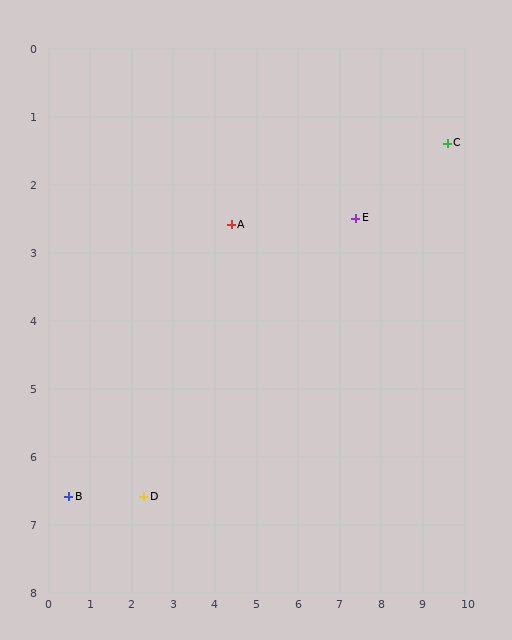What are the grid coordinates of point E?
Point E is at approximately (7.4, 2.5).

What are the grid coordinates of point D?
Point D is at approximately (2.3, 6.6).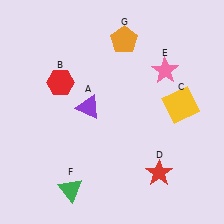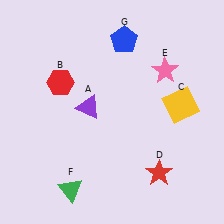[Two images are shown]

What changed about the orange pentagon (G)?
In Image 1, G is orange. In Image 2, it changed to blue.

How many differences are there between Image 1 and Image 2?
There is 1 difference between the two images.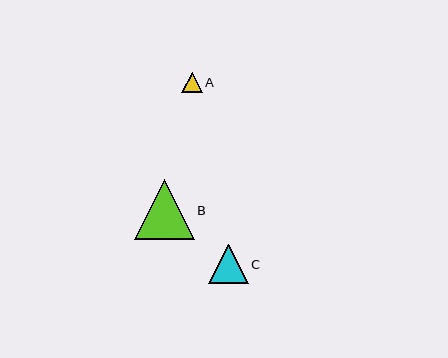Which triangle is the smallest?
Triangle A is the smallest with a size of approximately 21 pixels.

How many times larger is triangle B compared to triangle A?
Triangle B is approximately 2.9 times the size of triangle A.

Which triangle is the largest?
Triangle B is the largest with a size of approximately 60 pixels.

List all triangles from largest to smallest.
From largest to smallest: B, C, A.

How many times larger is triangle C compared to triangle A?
Triangle C is approximately 1.9 times the size of triangle A.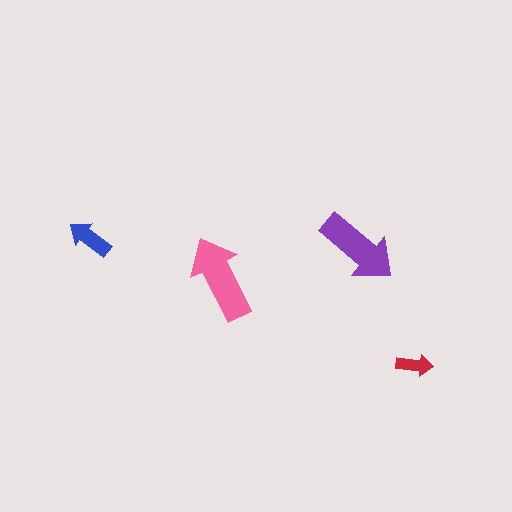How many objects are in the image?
There are 4 objects in the image.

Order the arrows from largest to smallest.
the pink one, the purple one, the blue one, the red one.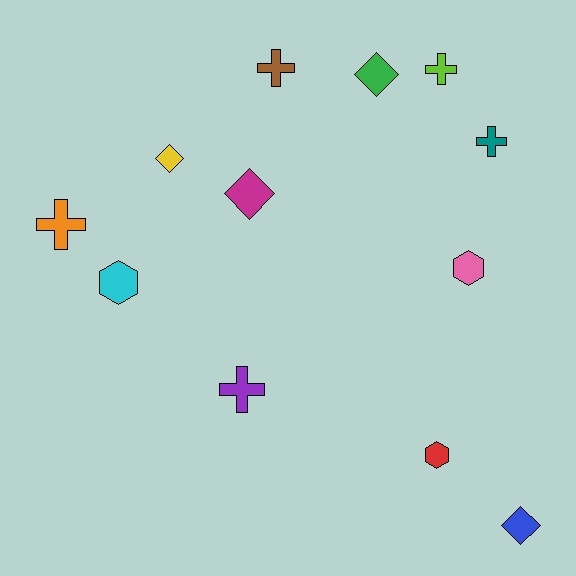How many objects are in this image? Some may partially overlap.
There are 12 objects.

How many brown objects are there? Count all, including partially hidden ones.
There is 1 brown object.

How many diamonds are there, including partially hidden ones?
There are 4 diamonds.